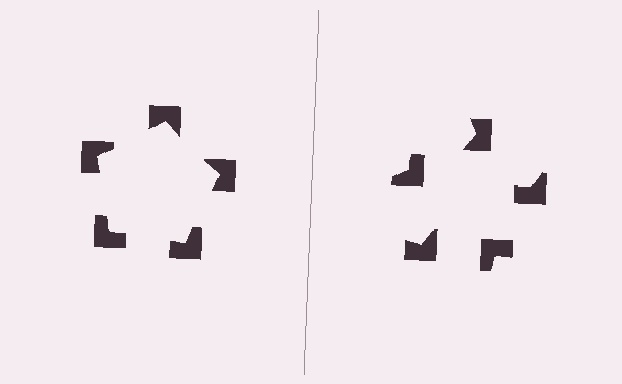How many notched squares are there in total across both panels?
10 — 5 on each side.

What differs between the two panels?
The notched squares are positioned identically on both sides; only the wedge orientations differ. On the left they align to a pentagon; on the right they are misaligned.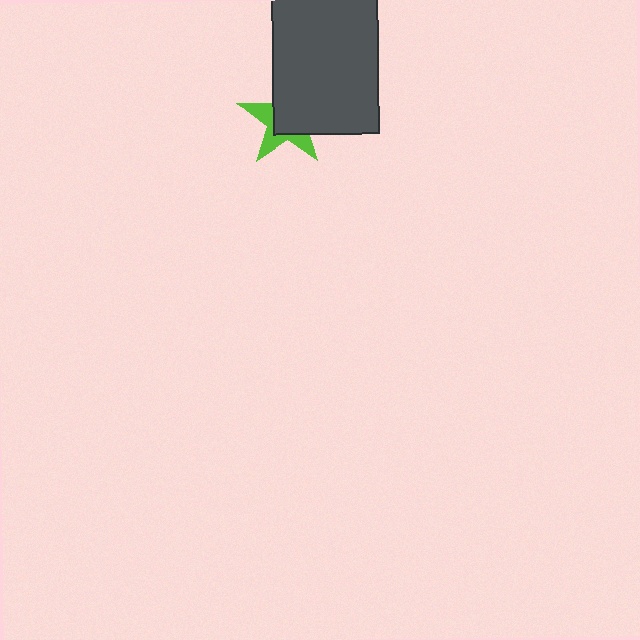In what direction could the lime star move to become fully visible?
The lime star could move toward the lower-left. That would shift it out from behind the dark gray rectangle entirely.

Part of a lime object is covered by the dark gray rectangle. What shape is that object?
It is a star.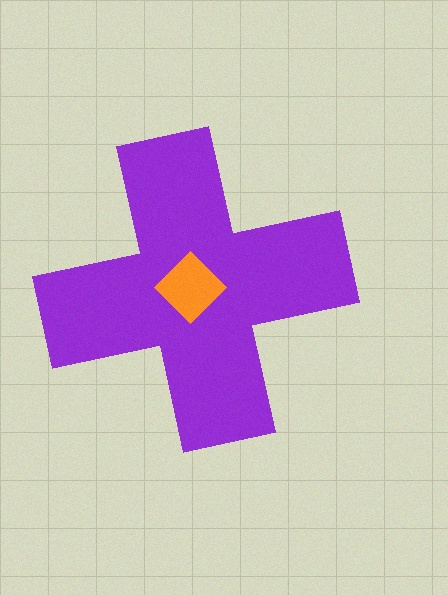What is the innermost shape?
The orange diamond.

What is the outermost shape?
The purple cross.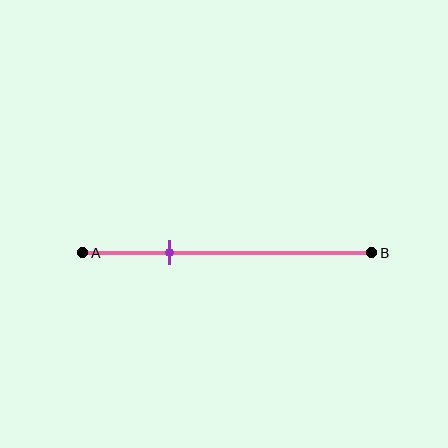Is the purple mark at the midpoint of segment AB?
No, the mark is at about 30% from A, not at the 50% midpoint.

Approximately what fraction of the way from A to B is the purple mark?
The purple mark is approximately 30% of the way from A to B.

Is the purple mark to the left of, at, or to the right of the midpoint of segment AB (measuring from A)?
The purple mark is to the left of the midpoint of segment AB.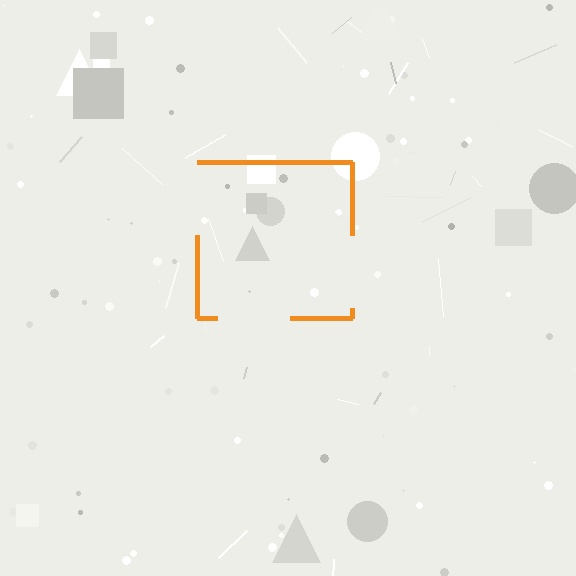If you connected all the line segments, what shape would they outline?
They would outline a square.